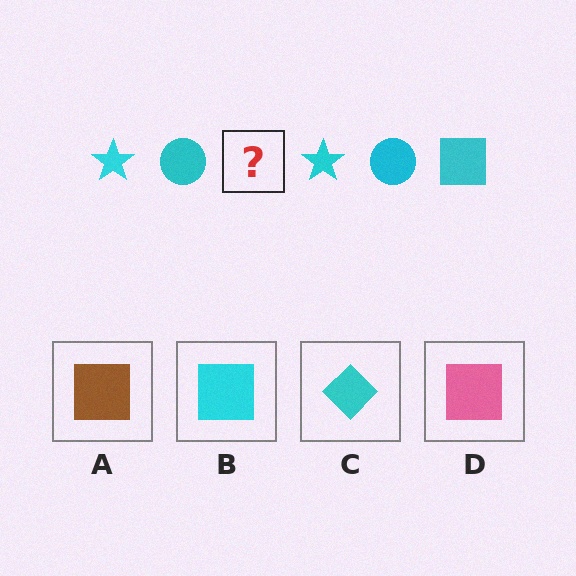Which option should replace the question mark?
Option B.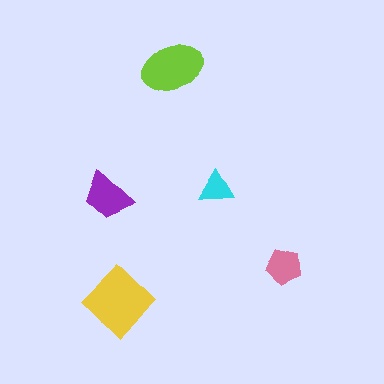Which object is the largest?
The yellow diamond.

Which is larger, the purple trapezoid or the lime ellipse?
The lime ellipse.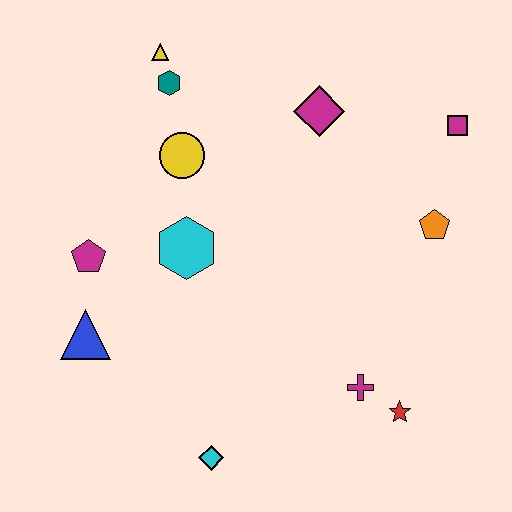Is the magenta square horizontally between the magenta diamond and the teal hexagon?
No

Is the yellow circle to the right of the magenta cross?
No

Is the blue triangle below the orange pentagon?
Yes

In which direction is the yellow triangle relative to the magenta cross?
The yellow triangle is above the magenta cross.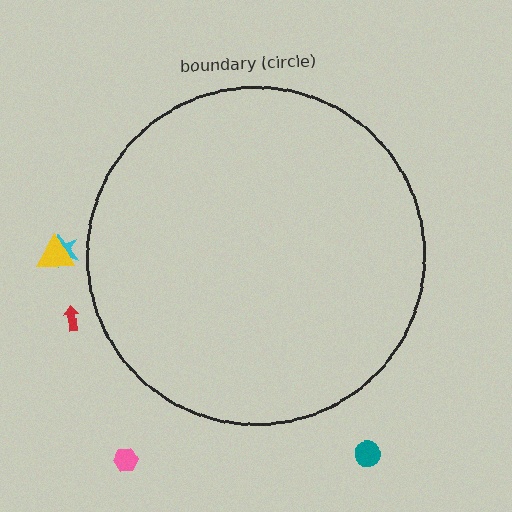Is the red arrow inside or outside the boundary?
Outside.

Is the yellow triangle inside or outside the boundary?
Outside.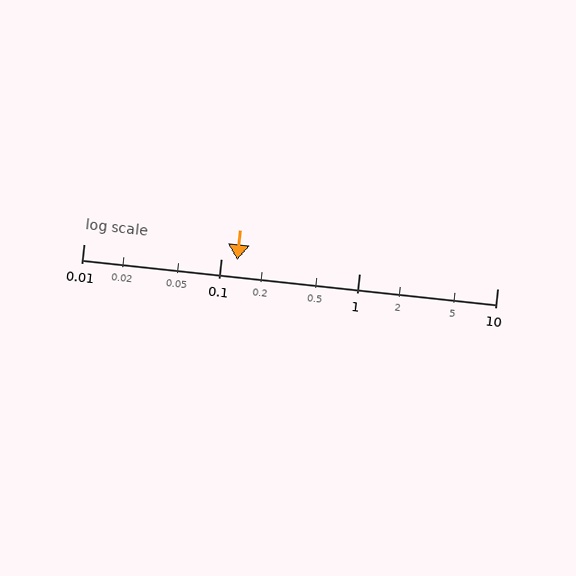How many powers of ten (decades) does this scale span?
The scale spans 3 decades, from 0.01 to 10.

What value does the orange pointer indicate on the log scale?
The pointer indicates approximately 0.13.